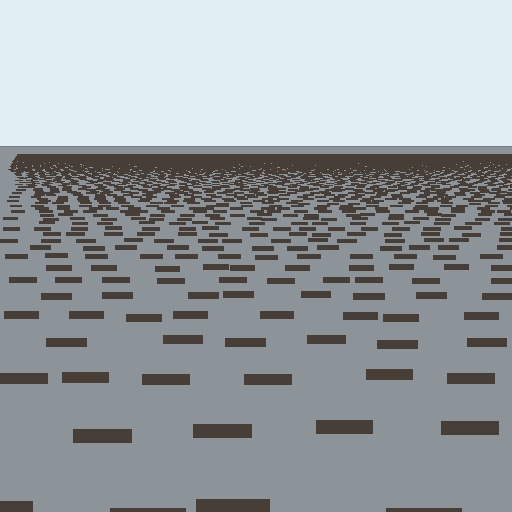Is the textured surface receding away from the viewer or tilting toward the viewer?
The surface is receding away from the viewer. Texture elements get smaller and denser toward the top.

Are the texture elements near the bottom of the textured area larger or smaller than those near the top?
Larger. Near the bottom, elements are closer to the viewer and appear at a bigger on-screen size.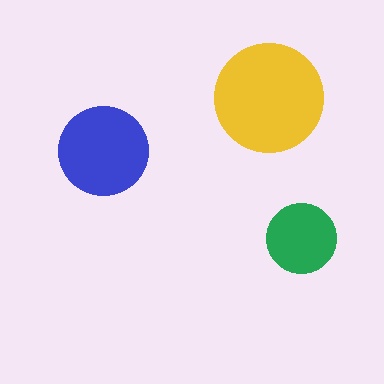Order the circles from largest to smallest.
the yellow one, the blue one, the green one.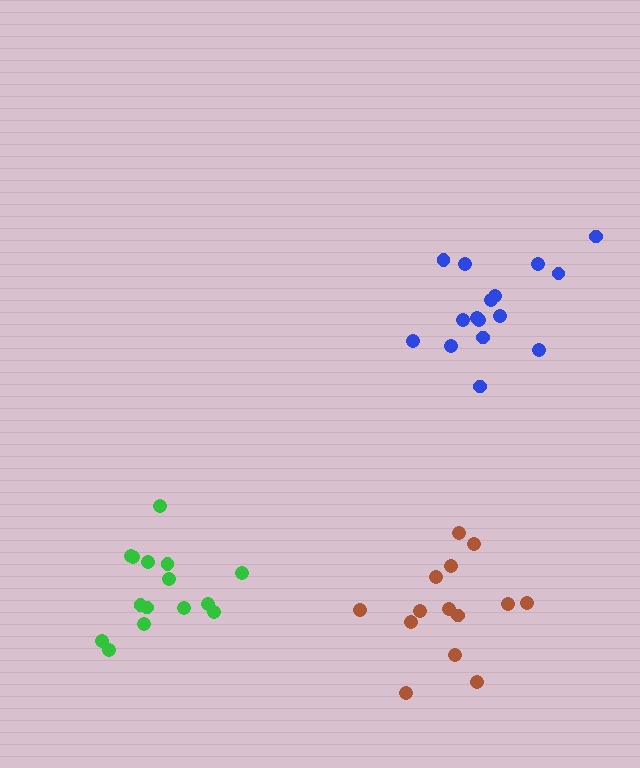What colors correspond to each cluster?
The clusters are colored: green, brown, blue.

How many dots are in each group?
Group 1: 15 dots, Group 2: 14 dots, Group 3: 16 dots (45 total).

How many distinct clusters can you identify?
There are 3 distinct clusters.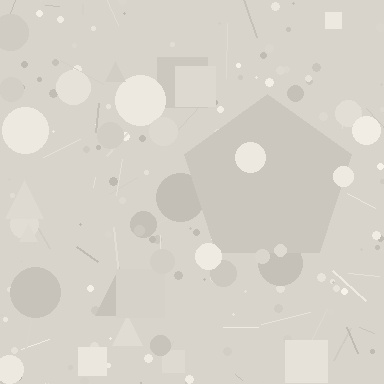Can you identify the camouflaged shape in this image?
The camouflaged shape is a pentagon.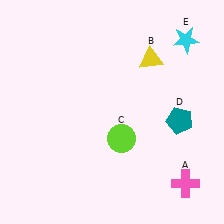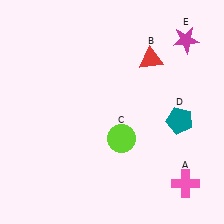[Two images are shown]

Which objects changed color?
B changed from yellow to red. E changed from cyan to magenta.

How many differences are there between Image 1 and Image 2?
There are 2 differences between the two images.